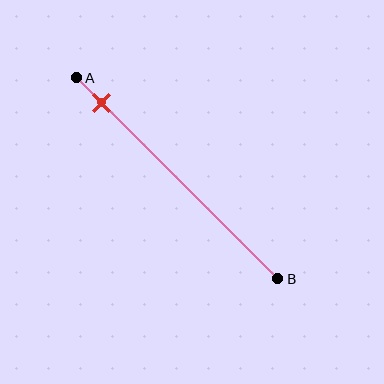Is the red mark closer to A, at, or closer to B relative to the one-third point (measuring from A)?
The red mark is closer to point A than the one-third point of segment AB.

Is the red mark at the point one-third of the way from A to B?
No, the mark is at about 10% from A, not at the 33% one-third point.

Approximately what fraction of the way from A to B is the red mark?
The red mark is approximately 10% of the way from A to B.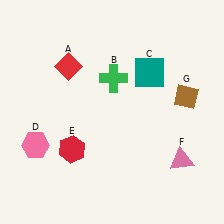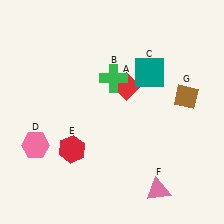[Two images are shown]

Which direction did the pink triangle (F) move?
The pink triangle (F) moved down.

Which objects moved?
The objects that moved are: the red diamond (A), the pink triangle (F).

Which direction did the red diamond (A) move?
The red diamond (A) moved right.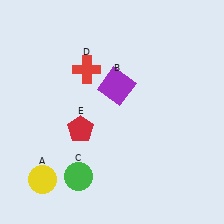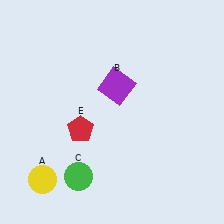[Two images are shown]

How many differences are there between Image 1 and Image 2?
There is 1 difference between the two images.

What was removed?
The red cross (D) was removed in Image 2.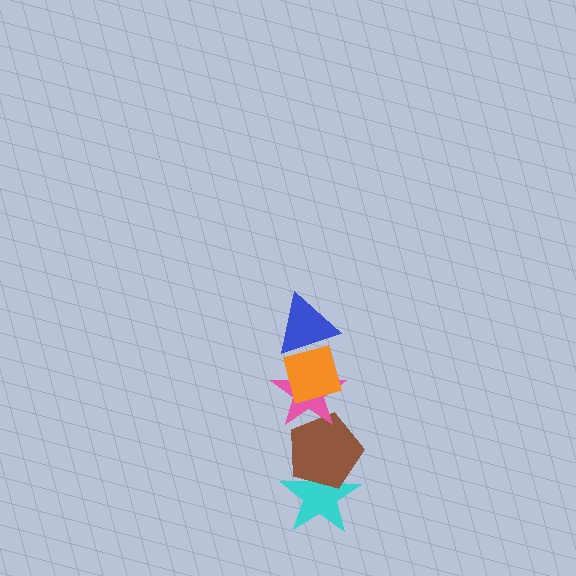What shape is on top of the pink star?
The orange diamond is on top of the pink star.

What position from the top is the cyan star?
The cyan star is 5th from the top.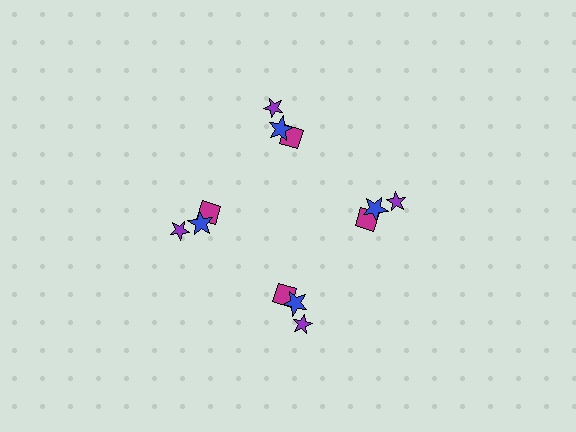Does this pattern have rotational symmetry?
Yes, this pattern has 4-fold rotational symmetry. It looks the same after rotating 90 degrees around the center.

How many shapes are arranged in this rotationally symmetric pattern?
There are 12 shapes, arranged in 4 groups of 3.